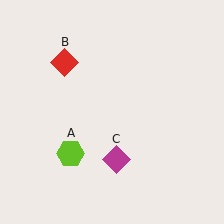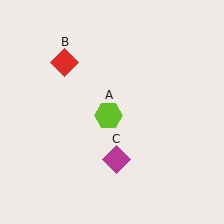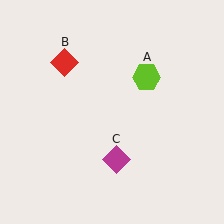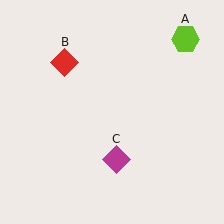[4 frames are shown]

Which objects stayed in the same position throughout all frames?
Red diamond (object B) and magenta diamond (object C) remained stationary.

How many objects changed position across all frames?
1 object changed position: lime hexagon (object A).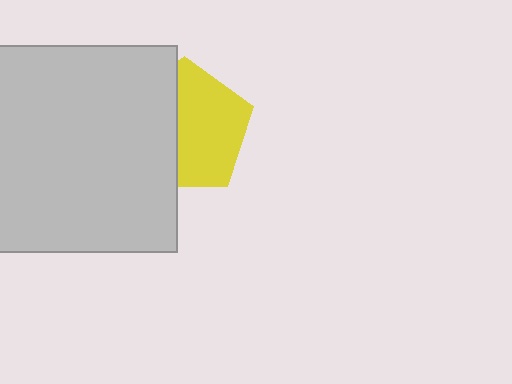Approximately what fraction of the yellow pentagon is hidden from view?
Roughly 43% of the yellow pentagon is hidden behind the light gray square.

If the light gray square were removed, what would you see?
You would see the complete yellow pentagon.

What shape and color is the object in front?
The object in front is a light gray square.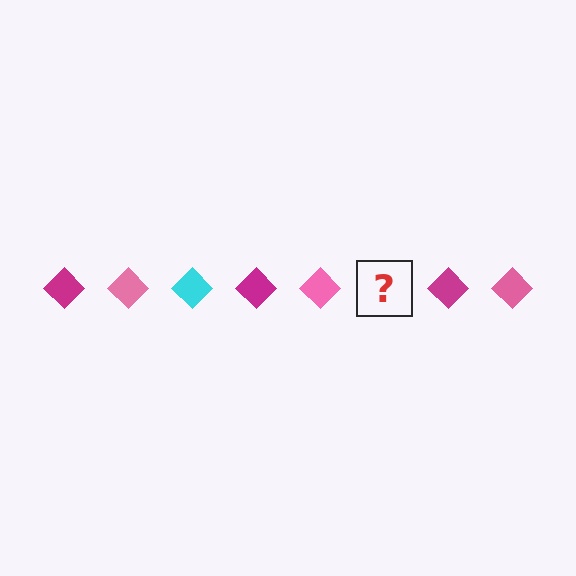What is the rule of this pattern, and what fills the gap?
The rule is that the pattern cycles through magenta, pink, cyan diamonds. The gap should be filled with a cyan diamond.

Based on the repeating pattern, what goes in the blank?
The blank should be a cyan diamond.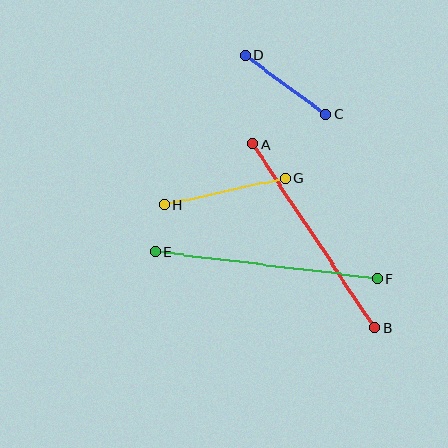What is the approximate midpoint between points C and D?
The midpoint is at approximately (286, 85) pixels.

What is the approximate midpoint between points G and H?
The midpoint is at approximately (225, 192) pixels.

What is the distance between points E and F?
The distance is approximately 225 pixels.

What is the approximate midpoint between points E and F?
The midpoint is at approximately (266, 265) pixels.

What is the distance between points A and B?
The distance is approximately 220 pixels.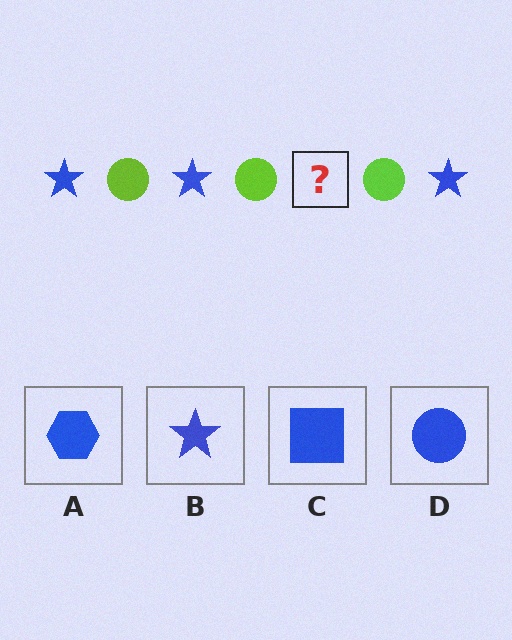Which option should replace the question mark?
Option B.